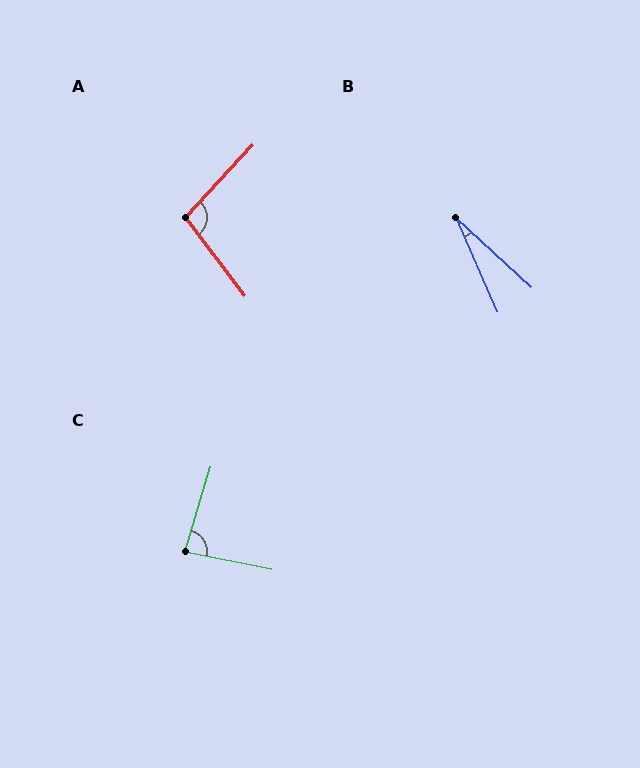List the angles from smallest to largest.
B (23°), C (84°), A (100°).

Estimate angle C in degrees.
Approximately 84 degrees.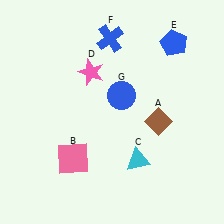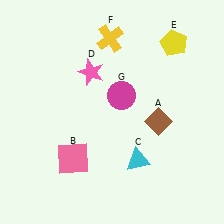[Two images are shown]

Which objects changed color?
E changed from blue to yellow. F changed from blue to yellow. G changed from blue to magenta.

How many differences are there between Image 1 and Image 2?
There are 3 differences between the two images.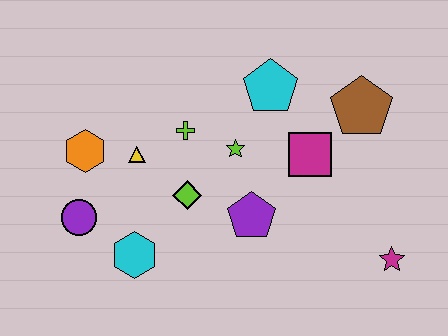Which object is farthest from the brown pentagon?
The purple circle is farthest from the brown pentagon.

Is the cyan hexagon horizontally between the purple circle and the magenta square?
Yes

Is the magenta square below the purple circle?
No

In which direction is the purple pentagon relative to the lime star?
The purple pentagon is below the lime star.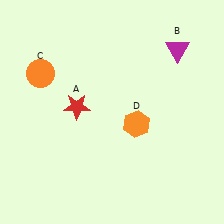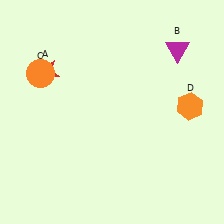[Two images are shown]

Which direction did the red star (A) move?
The red star (A) moved up.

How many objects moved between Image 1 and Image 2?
2 objects moved between the two images.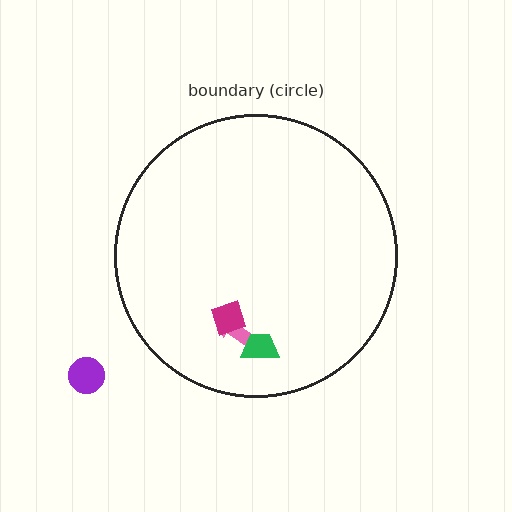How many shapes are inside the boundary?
3 inside, 1 outside.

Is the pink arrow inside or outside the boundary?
Inside.